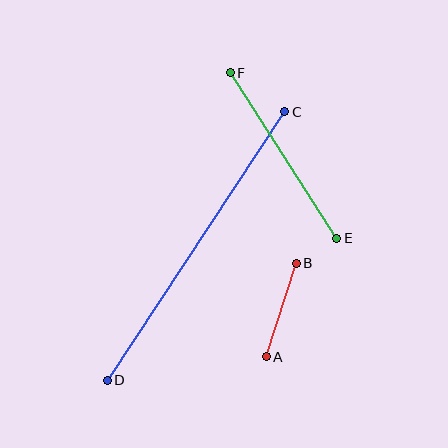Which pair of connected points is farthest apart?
Points C and D are farthest apart.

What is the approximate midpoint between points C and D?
The midpoint is at approximately (196, 246) pixels.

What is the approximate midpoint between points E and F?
The midpoint is at approximately (284, 156) pixels.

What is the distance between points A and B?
The distance is approximately 98 pixels.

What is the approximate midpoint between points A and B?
The midpoint is at approximately (281, 310) pixels.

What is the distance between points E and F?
The distance is approximately 197 pixels.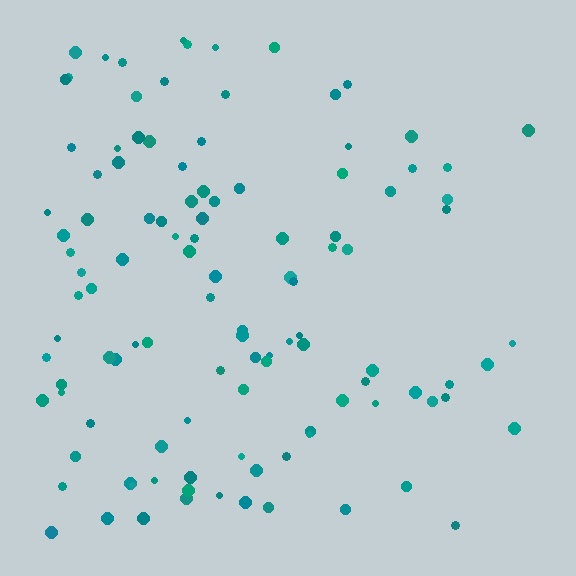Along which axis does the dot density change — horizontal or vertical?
Horizontal.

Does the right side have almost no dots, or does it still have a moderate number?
Still a moderate number, just noticeably fewer than the left.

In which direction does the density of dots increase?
From right to left, with the left side densest.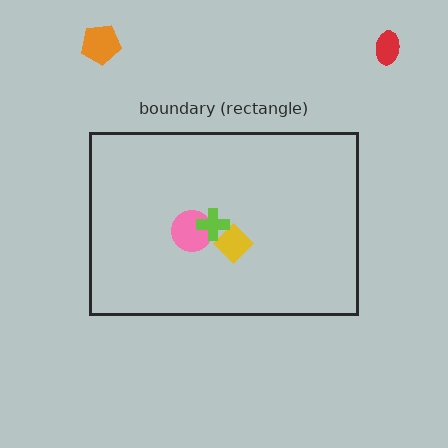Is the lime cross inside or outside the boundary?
Inside.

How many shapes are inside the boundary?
3 inside, 2 outside.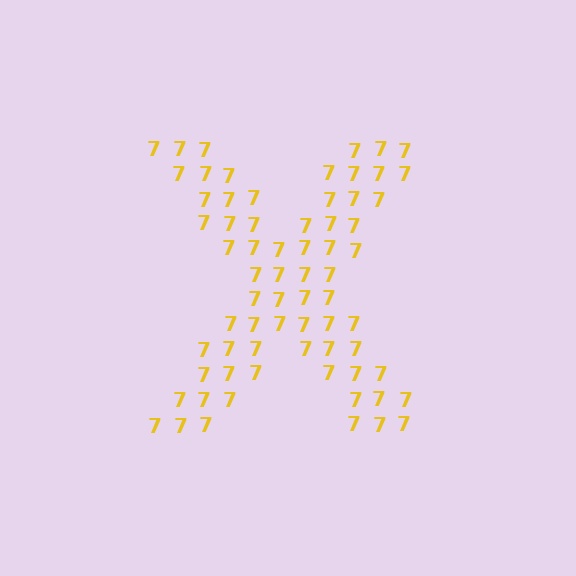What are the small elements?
The small elements are digit 7's.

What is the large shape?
The large shape is the letter X.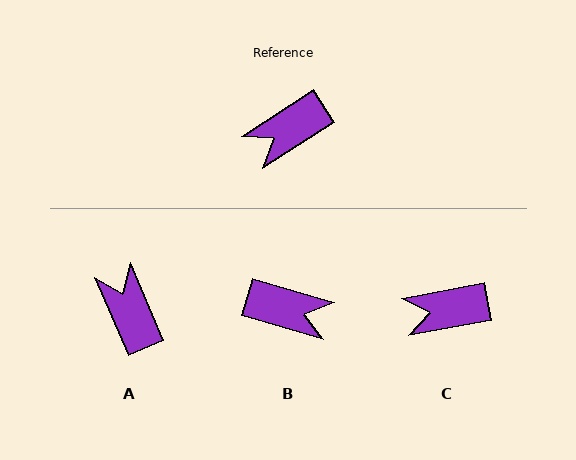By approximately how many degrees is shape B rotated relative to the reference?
Approximately 130 degrees counter-clockwise.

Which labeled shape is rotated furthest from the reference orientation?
B, about 130 degrees away.